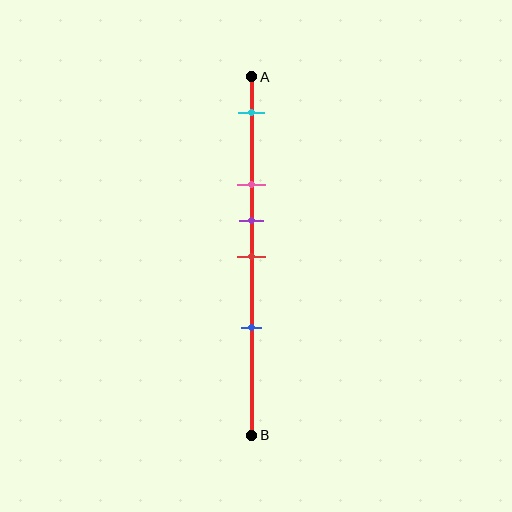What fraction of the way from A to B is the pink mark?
The pink mark is approximately 30% (0.3) of the way from A to B.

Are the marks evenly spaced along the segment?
No, the marks are not evenly spaced.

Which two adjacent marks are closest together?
The purple and red marks are the closest adjacent pair.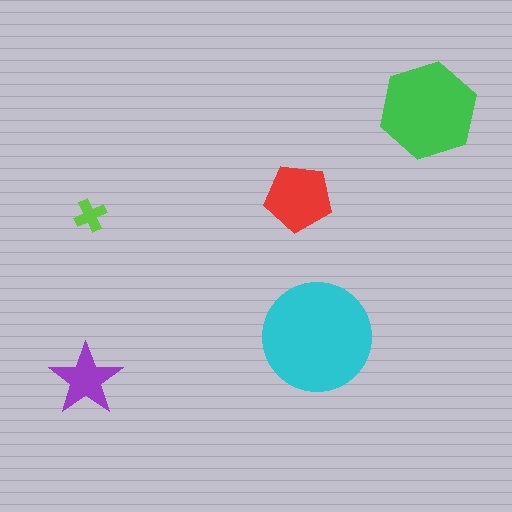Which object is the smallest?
The lime cross.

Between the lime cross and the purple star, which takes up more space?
The purple star.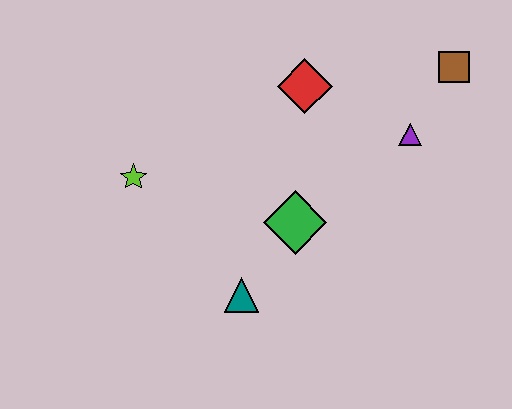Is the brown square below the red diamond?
No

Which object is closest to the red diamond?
The purple triangle is closest to the red diamond.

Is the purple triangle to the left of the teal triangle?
No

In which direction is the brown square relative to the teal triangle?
The brown square is above the teal triangle.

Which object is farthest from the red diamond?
The teal triangle is farthest from the red diamond.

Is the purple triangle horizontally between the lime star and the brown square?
Yes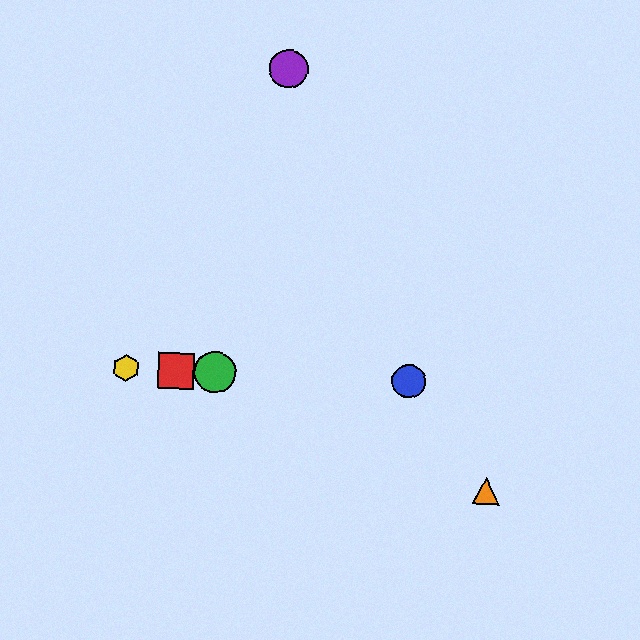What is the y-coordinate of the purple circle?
The purple circle is at y≈69.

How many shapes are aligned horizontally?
4 shapes (the red square, the blue circle, the green circle, the yellow hexagon) are aligned horizontally.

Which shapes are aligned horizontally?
The red square, the blue circle, the green circle, the yellow hexagon are aligned horizontally.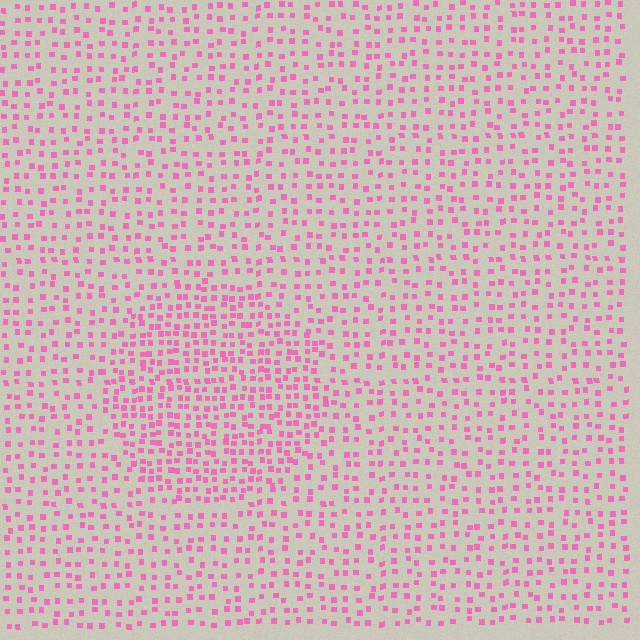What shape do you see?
I see a circle.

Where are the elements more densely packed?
The elements are more densely packed inside the circle boundary.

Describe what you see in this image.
The image contains small pink elements arranged at two different densities. A circle-shaped region is visible where the elements are more densely packed than the surrounding area.